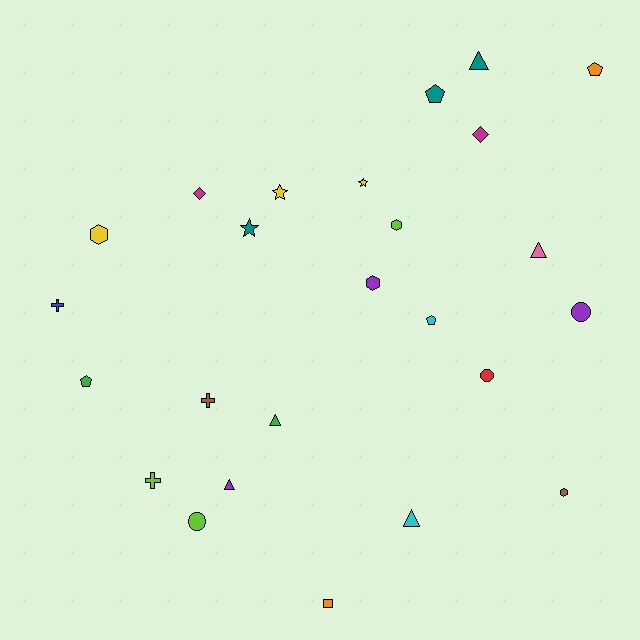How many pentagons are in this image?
There are 4 pentagons.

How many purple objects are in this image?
There are 3 purple objects.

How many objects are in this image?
There are 25 objects.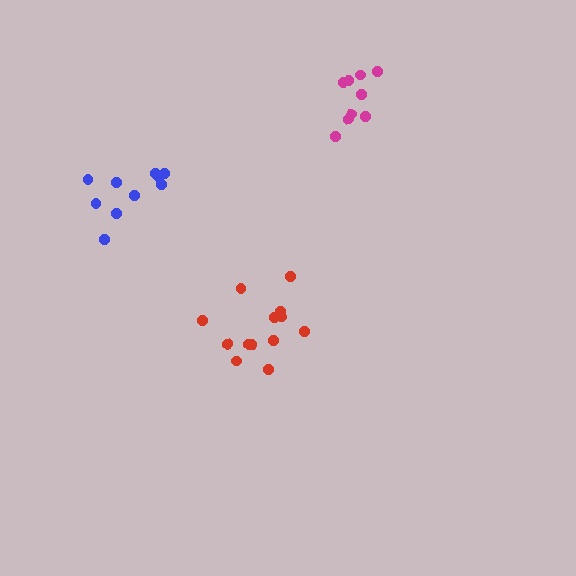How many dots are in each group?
Group 1: 13 dots, Group 2: 10 dots, Group 3: 9 dots (32 total).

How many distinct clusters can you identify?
There are 3 distinct clusters.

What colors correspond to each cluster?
The clusters are colored: red, blue, magenta.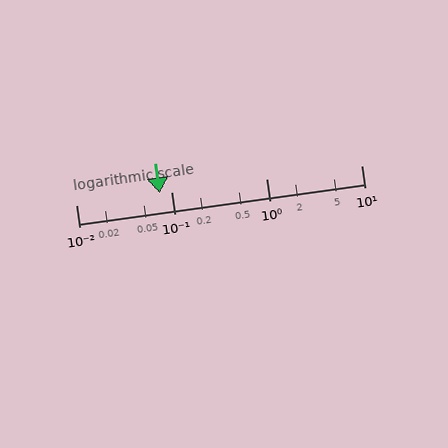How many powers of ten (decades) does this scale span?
The scale spans 3 decades, from 0.01 to 10.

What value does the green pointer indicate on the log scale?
The pointer indicates approximately 0.076.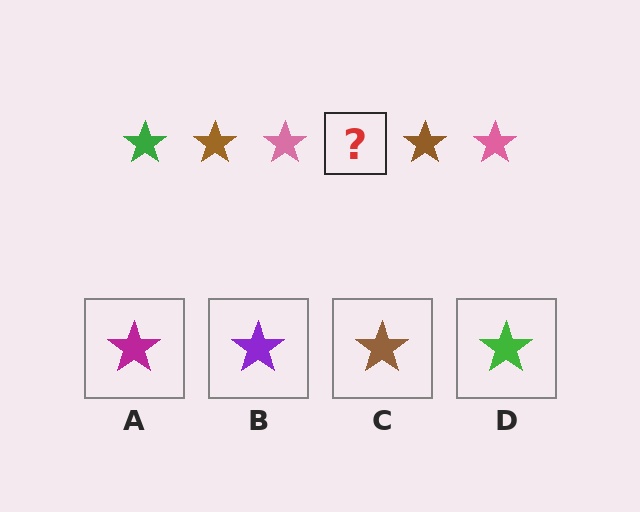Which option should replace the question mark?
Option D.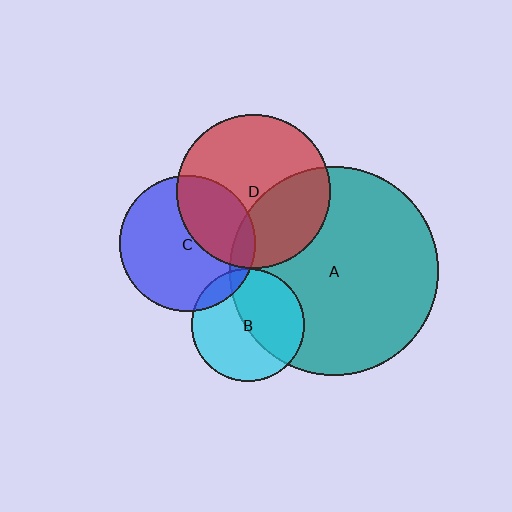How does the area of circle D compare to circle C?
Approximately 1.3 times.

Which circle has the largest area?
Circle A (teal).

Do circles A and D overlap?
Yes.